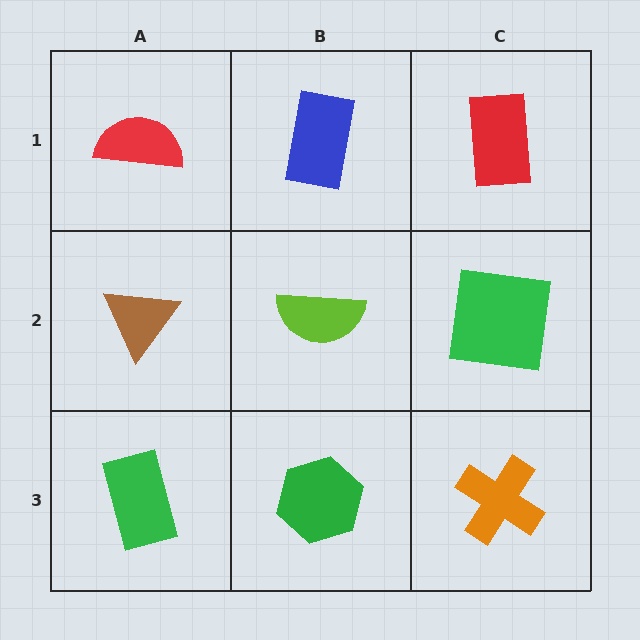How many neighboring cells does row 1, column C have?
2.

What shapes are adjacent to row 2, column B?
A blue rectangle (row 1, column B), a green hexagon (row 3, column B), a brown triangle (row 2, column A), a green square (row 2, column C).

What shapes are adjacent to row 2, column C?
A red rectangle (row 1, column C), an orange cross (row 3, column C), a lime semicircle (row 2, column B).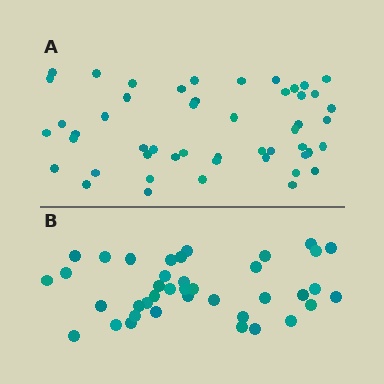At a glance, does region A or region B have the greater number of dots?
Region A (the top region) has more dots.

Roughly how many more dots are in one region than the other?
Region A has roughly 12 or so more dots than region B.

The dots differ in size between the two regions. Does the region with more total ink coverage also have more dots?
No. Region B has more total ink coverage because its dots are larger, but region A actually contains more individual dots. Total area can be misleading — the number of items is what matters here.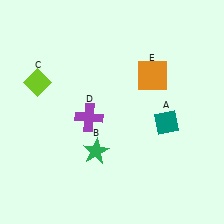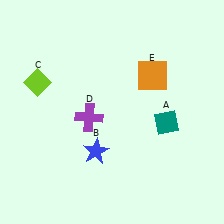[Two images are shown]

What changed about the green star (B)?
In Image 1, B is green. In Image 2, it changed to blue.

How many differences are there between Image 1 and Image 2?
There is 1 difference between the two images.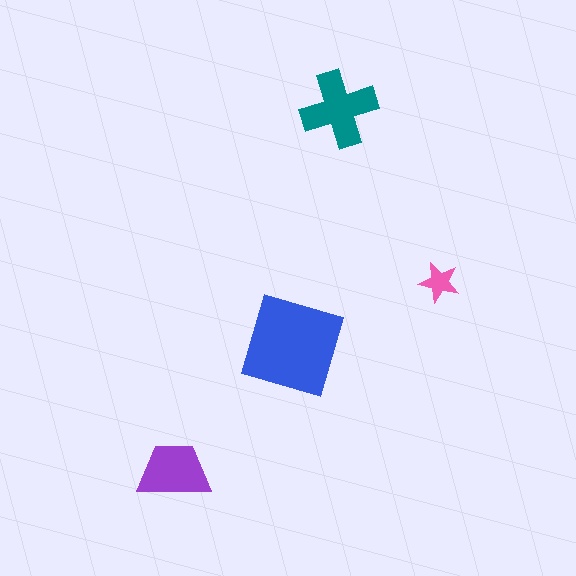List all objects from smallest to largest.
The pink star, the purple trapezoid, the teal cross, the blue square.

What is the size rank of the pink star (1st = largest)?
4th.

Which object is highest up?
The teal cross is topmost.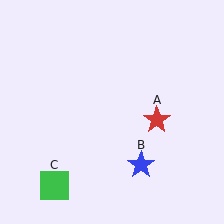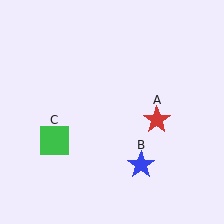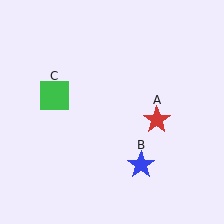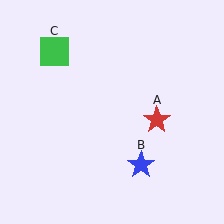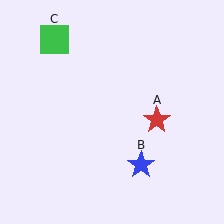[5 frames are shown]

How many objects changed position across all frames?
1 object changed position: green square (object C).